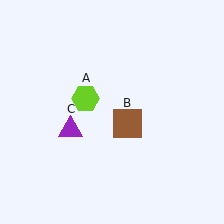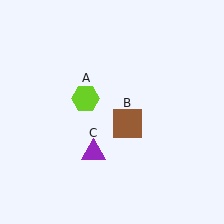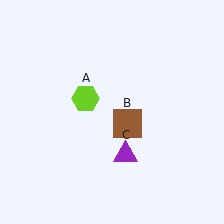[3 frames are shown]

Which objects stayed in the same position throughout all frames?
Lime hexagon (object A) and brown square (object B) remained stationary.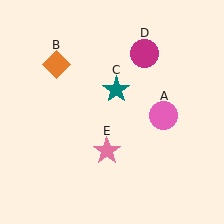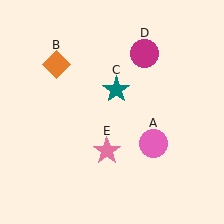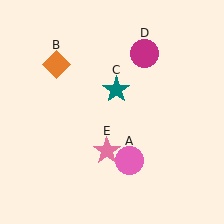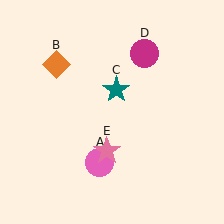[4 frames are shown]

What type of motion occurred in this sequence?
The pink circle (object A) rotated clockwise around the center of the scene.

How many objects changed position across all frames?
1 object changed position: pink circle (object A).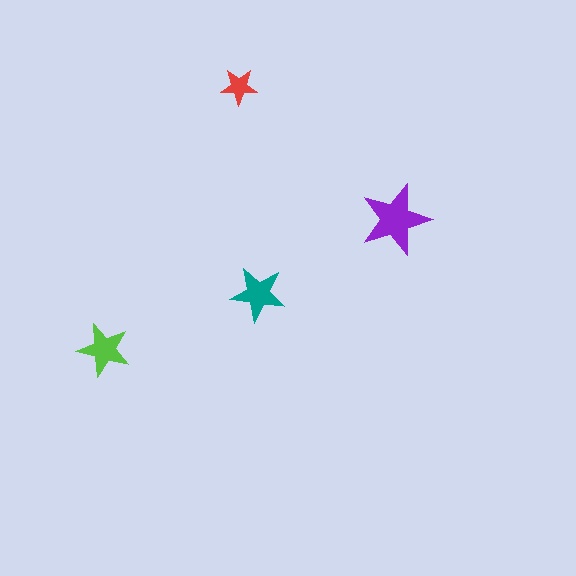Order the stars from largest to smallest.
the purple one, the teal one, the lime one, the red one.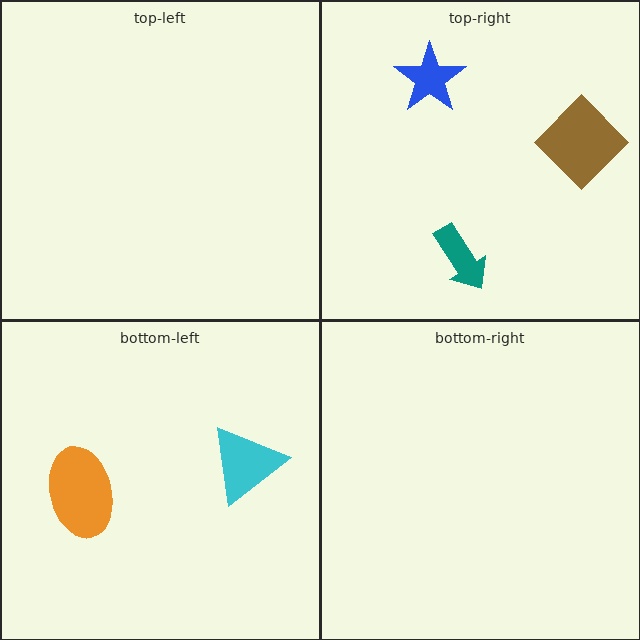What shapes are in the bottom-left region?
The cyan triangle, the orange ellipse.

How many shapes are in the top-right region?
3.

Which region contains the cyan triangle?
The bottom-left region.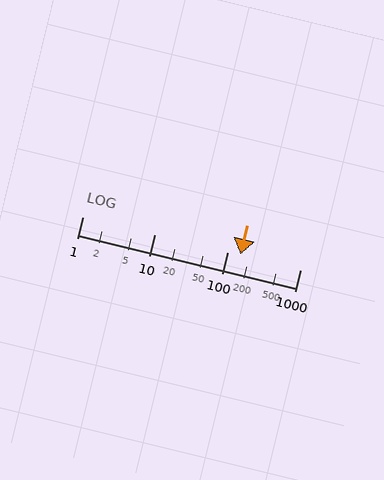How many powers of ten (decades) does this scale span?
The scale spans 3 decades, from 1 to 1000.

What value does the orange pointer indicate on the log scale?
The pointer indicates approximately 150.